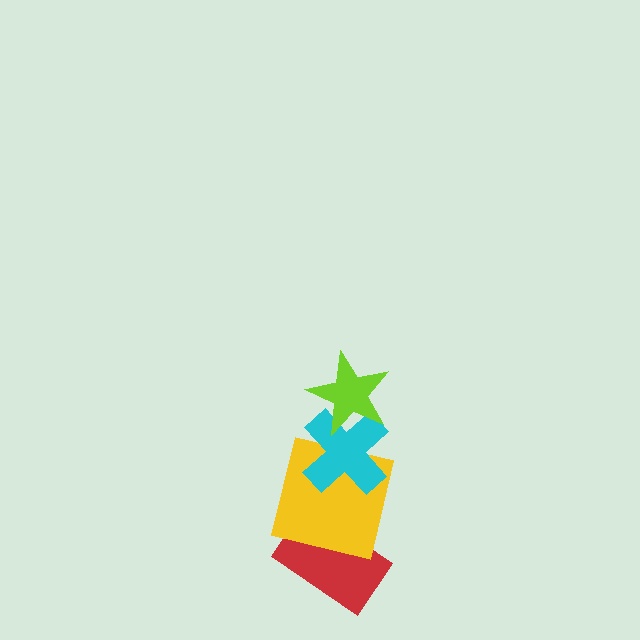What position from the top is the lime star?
The lime star is 1st from the top.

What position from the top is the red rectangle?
The red rectangle is 4th from the top.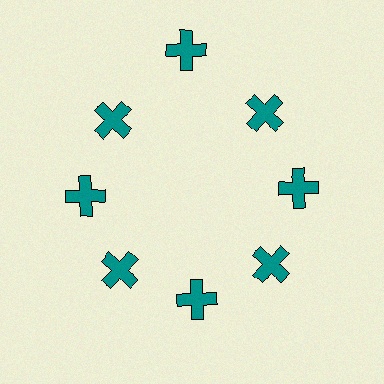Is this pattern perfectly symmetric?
No. The 8 teal crosses are arranged in a ring, but one element near the 12 o'clock position is pushed outward from the center, breaking the 8-fold rotational symmetry.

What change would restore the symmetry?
The symmetry would be restored by moving it inward, back onto the ring so that all 8 crosses sit at equal angles and equal distance from the center.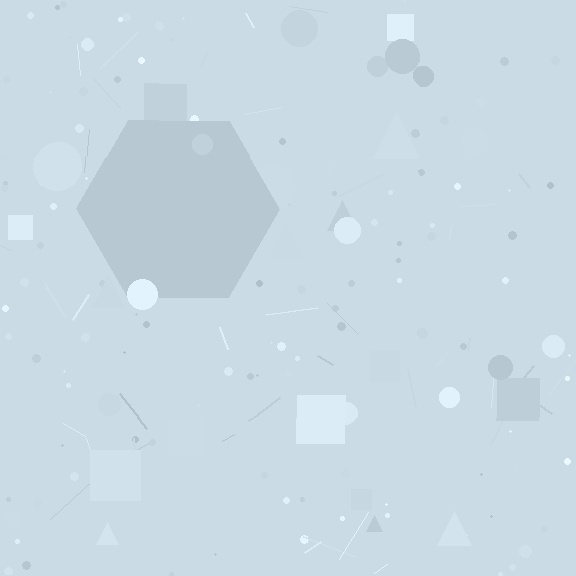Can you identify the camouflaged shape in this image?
The camouflaged shape is a hexagon.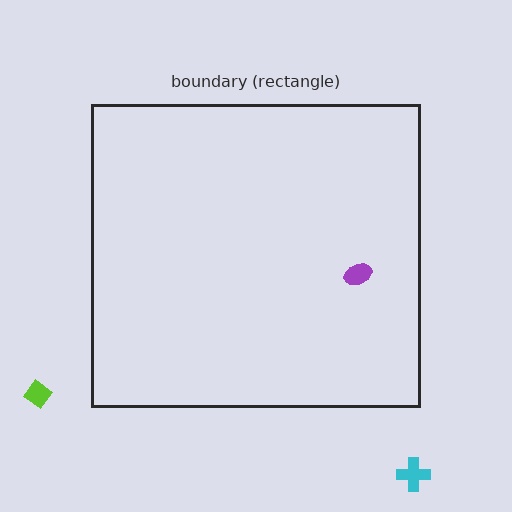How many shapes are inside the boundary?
1 inside, 2 outside.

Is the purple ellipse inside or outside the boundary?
Inside.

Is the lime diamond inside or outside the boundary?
Outside.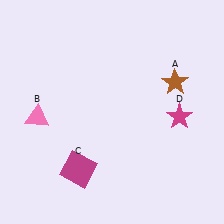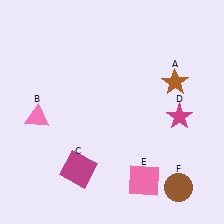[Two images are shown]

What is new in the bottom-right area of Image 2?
A brown circle (F) was added in the bottom-right area of Image 2.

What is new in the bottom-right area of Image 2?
A pink square (E) was added in the bottom-right area of Image 2.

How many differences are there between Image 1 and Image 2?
There are 2 differences between the two images.